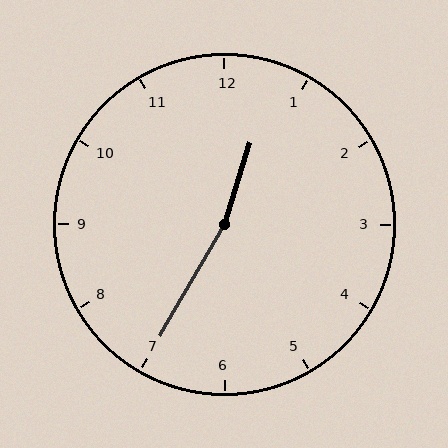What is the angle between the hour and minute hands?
Approximately 168 degrees.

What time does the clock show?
12:35.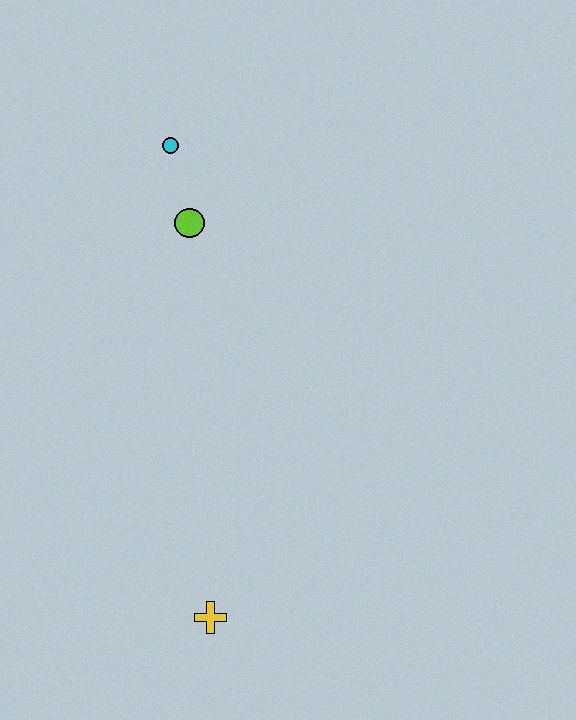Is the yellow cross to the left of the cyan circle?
No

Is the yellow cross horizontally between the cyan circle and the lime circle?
No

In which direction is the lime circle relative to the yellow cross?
The lime circle is above the yellow cross.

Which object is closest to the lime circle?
The cyan circle is closest to the lime circle.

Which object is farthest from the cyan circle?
The yellow cross is farthest from the cyan circle.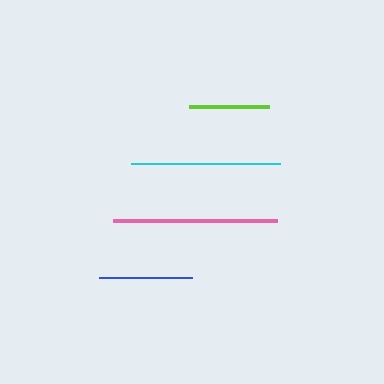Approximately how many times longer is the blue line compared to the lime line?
The blue line is approximately 1.2 times the length of the lime line.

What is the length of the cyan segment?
The cyan segment is approximately 148 pixels long.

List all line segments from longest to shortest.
From longest to shortest: pink, cyan, blue, lime.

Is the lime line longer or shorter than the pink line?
The pink line is longer than the lime line.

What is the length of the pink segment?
The pink segment is approximately 164 pixels long.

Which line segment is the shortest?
The lime line is the shortest at approximately 80 pixels.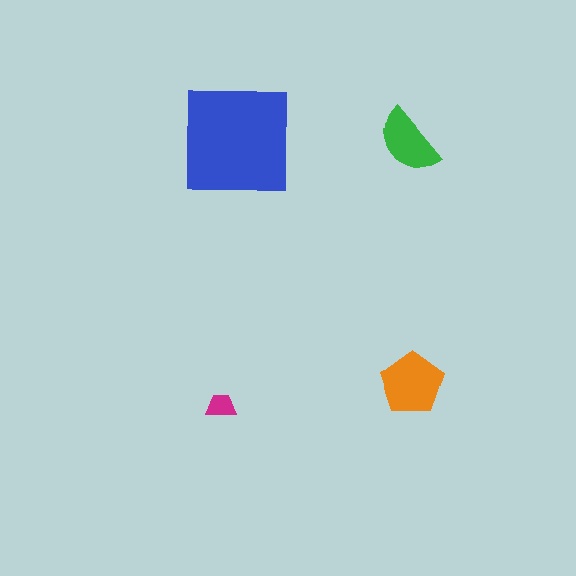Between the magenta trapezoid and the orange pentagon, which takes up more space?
The orange pentagon.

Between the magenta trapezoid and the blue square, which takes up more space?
The blue square.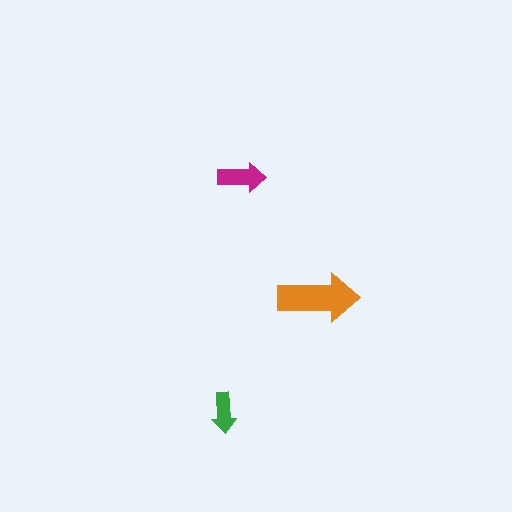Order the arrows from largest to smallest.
the orange one, the magenta one, the green one.